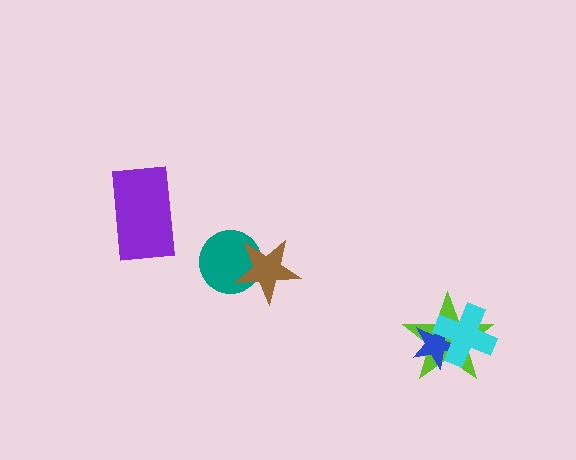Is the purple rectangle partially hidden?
No, no other shape covers it.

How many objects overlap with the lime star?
2 objects overlap with the lime star.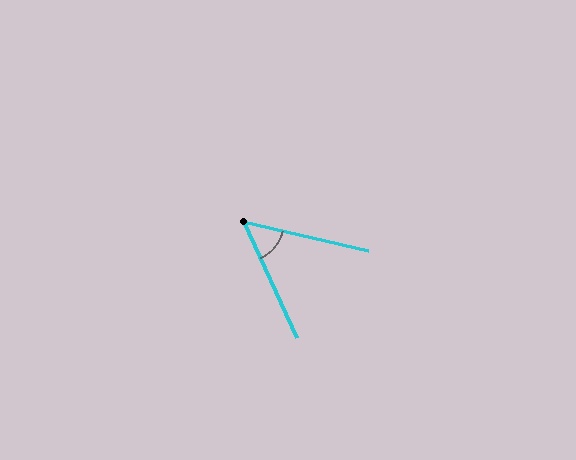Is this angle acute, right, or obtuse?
It is acute.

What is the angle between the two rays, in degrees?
Approximately 52 degrees.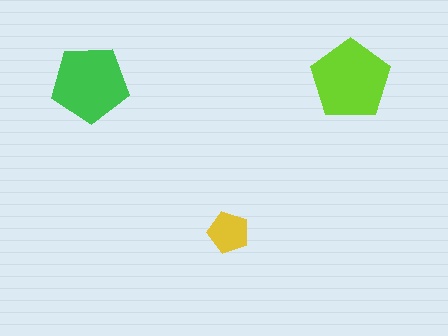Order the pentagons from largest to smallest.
the lime one, the green one, the yellow one.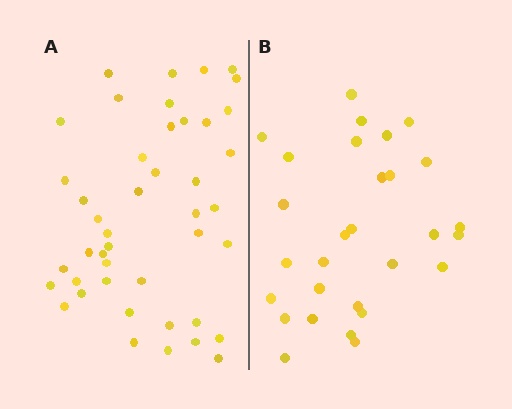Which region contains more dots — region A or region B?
Region A (the left region) has more dots.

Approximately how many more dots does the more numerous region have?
Region A has approximately 15 more dots than region B.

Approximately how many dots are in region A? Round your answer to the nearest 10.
About 40 dots. (The exact count is 44, which rounds to 40.)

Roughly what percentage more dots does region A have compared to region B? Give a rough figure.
About 50% more.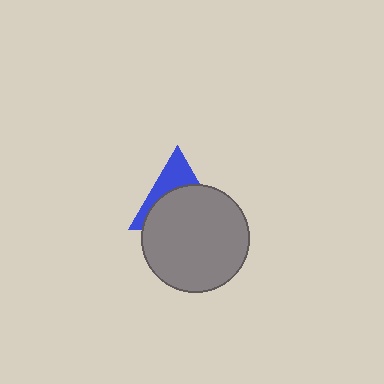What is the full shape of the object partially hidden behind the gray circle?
The partially hidden object is a blue triangle.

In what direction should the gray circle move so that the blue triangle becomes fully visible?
The gray circle should move down. That is the shortest direction to clear the overlap and leave the blue triangle fully visible.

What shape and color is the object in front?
The object in front is a gray circle.